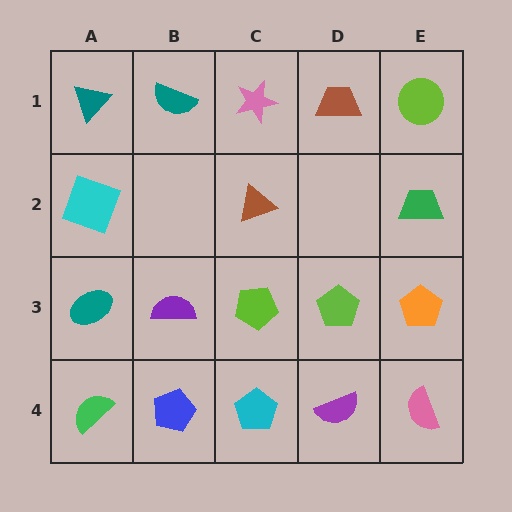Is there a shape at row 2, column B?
No, that cell is empty.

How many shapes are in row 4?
5 shapes.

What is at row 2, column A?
A cyan square.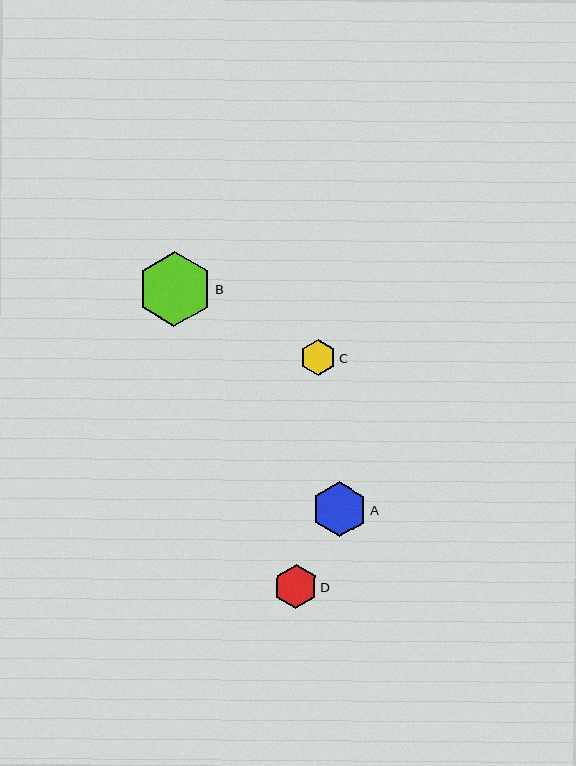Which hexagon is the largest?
Hexagon B is the largest with a size of approximately 75 pixels.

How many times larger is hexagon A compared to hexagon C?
Hexagon A is approximately 1.5 times the size of hexagon C.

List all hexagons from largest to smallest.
From largest to smallest: B, A, D, C.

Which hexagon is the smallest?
Hexagon C is the smallest with a size of approximately 36 pixels.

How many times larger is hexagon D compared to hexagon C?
Hexagon D is approximately 1.2 times the size of hexagon C.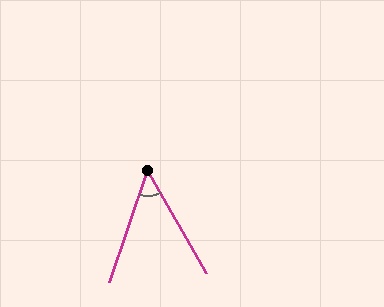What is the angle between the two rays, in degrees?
Approximately 49 degrees.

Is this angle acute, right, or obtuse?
It is acute.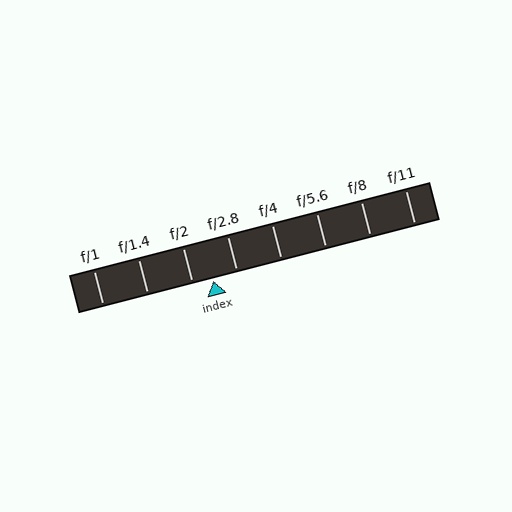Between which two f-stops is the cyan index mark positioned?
The index mark is between f/2 and f/2.8.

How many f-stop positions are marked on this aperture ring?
There are 8 f-stop positions marked.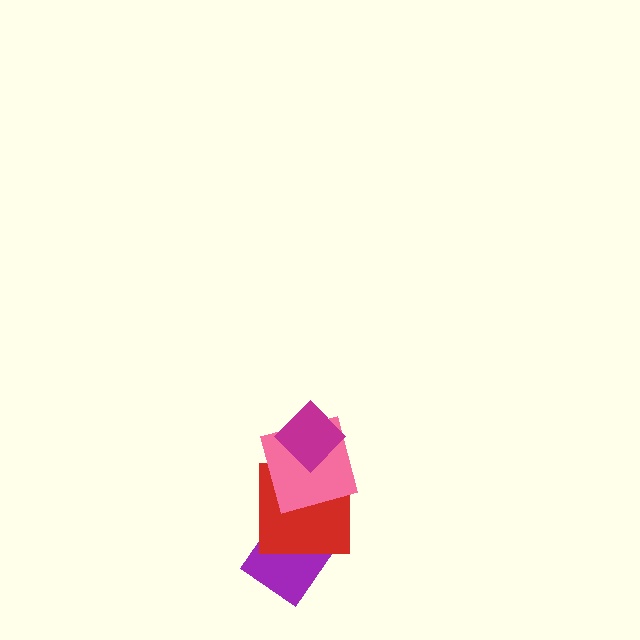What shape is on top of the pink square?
The magenta diamond is on top of the pink square.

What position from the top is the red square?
The red square is 3rd from the top.